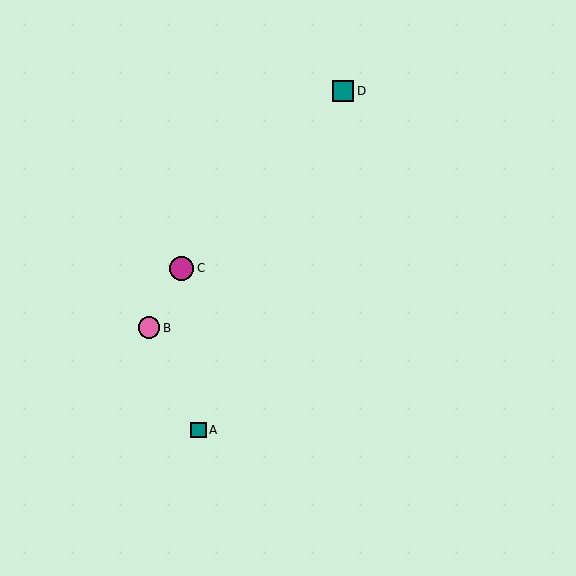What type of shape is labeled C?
Shape C is a magenta circle.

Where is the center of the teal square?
The center of the teal square is at (343, 91).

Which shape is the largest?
The magenta circle (labeled C) is the largest.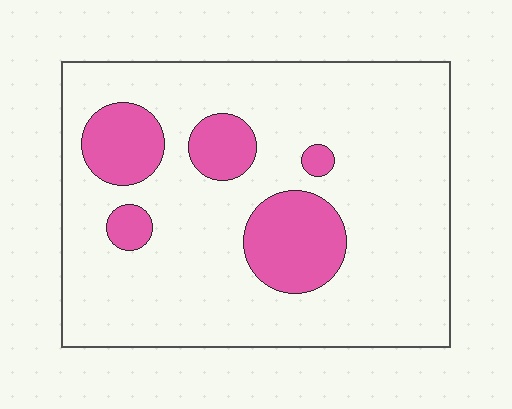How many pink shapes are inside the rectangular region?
5.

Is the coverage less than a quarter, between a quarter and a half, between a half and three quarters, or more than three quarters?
Less than a quarter.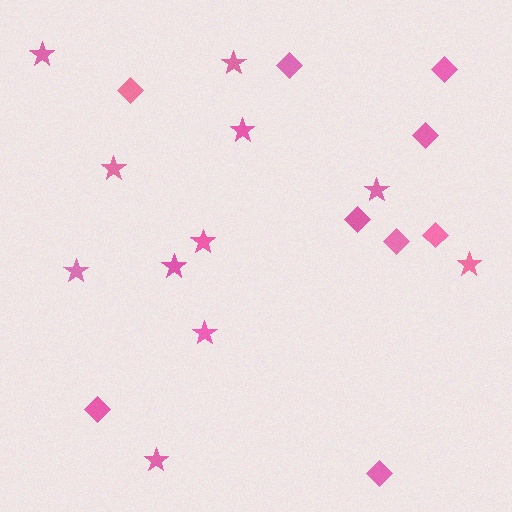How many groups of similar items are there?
There are 2 groups: one group of diamonds (9) and one group of stars (11).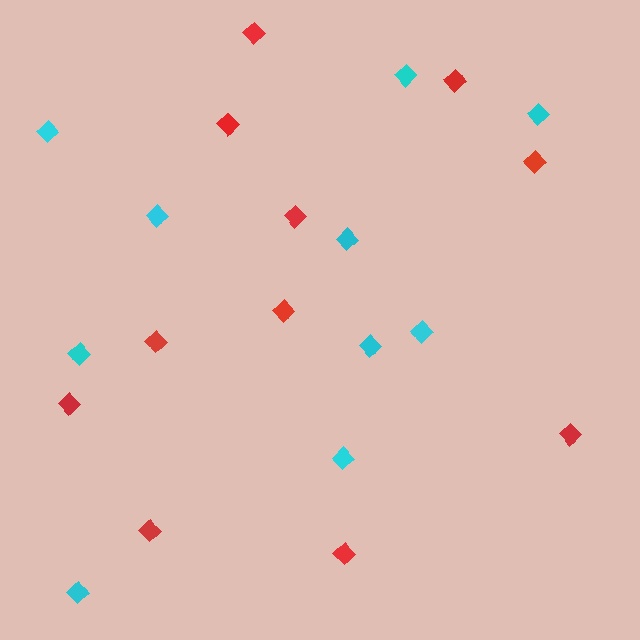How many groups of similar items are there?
There are 2 groups: one group of cyan diamonds (10) and one group of red diamonds (11).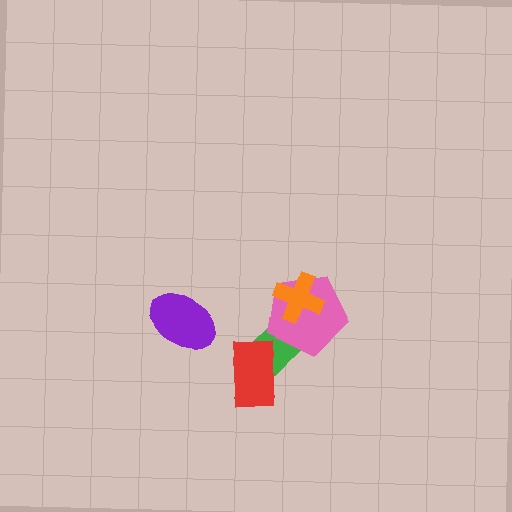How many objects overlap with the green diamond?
2 objects overlap with the green diamond.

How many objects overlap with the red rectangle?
1 object overlaps with the red rectangle.